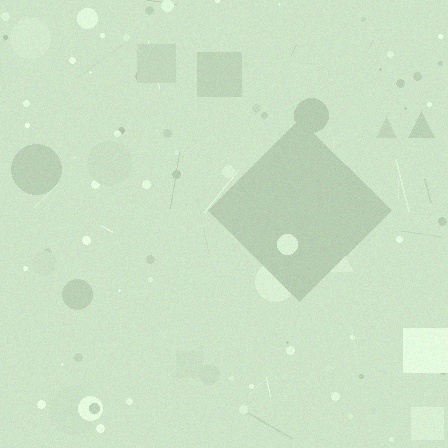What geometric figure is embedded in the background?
A diamond is embedded in the background.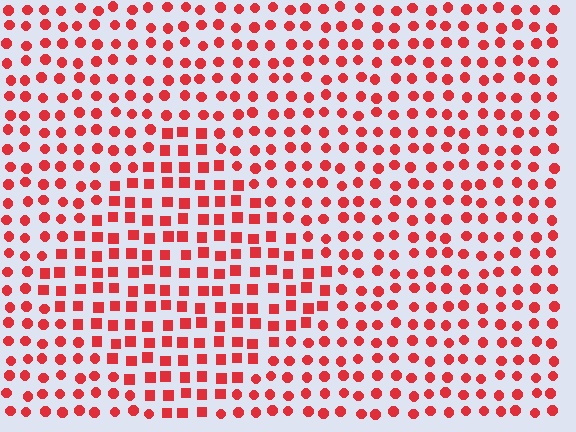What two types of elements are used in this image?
The image uses squares inside the diamond region and circles outside it.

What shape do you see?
I see a diamond.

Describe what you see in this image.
The image is filled with small red elements arranged in a uniform grid. A diamond-shaped region contains squares, while the surrounding area contains circles. The boundary is defined purely by the change in element shape.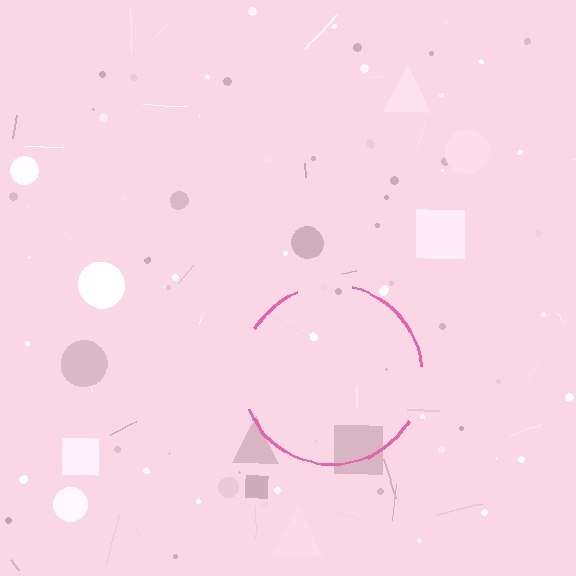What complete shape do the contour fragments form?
The contour fragments form a circle.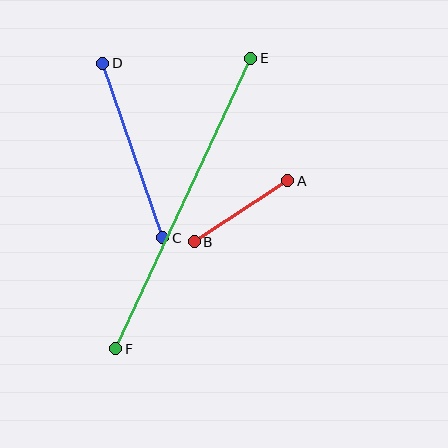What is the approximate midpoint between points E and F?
The midpoint is at approximately (183, 203) pixels.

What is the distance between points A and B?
The distance is approximately 112 pixels.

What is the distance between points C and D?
The distance is approximately 185 pixels.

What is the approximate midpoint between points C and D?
The midpoint is at approximately (133, 150) pixels.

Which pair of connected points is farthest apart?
Points E and F are farthest apart.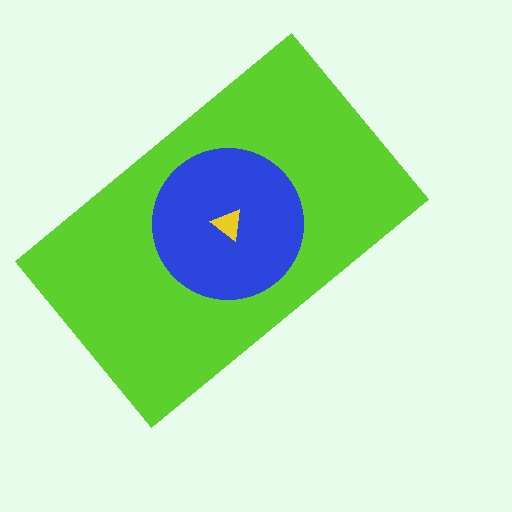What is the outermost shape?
The lime rectangle.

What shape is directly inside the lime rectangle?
The blue circle.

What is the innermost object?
The yellow triangle.